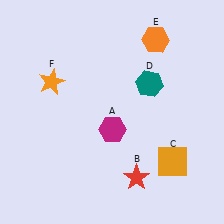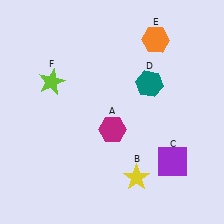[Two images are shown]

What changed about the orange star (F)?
In Image 1, F is orange. In Image 2, it changed to lime.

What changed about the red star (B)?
In Image 1, B is red. In Image 2, it changed to yellow.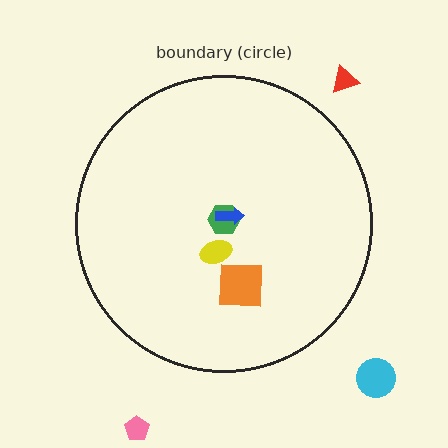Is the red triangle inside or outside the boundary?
Outside.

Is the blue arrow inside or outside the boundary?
Inside.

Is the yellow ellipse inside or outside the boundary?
Inside.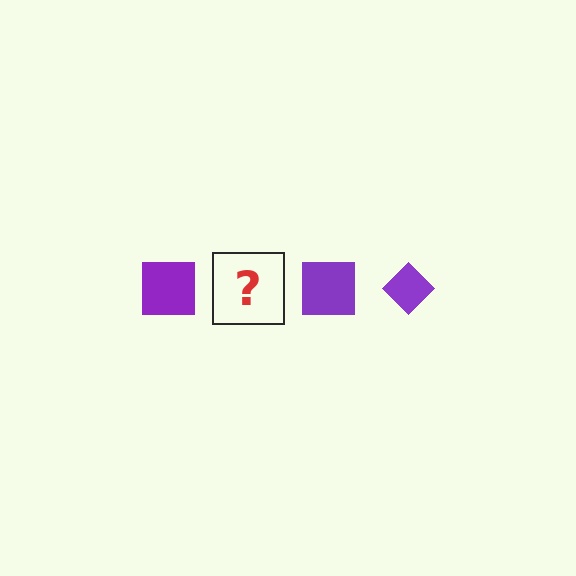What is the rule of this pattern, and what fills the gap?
The rule is that the pattern cycles through square, diamond shapes in purple. The gap should be filled with a purple diamond.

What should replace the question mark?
The question mark should be replaced with a purple diamond.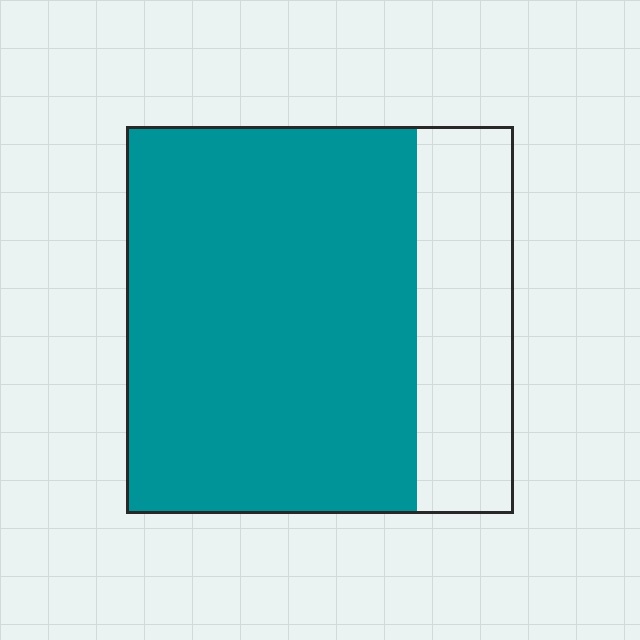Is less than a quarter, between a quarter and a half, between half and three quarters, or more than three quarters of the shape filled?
More than three quarters.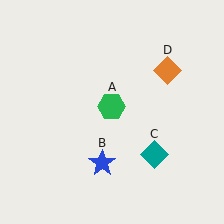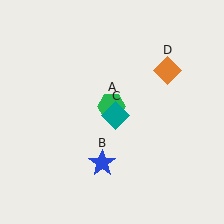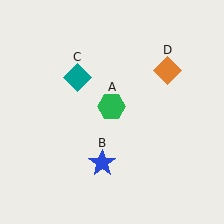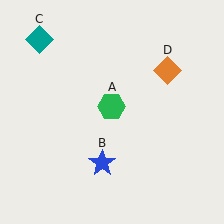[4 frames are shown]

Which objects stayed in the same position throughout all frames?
Green hexagon (object A) and blue star (object B) and orange diamond (object D) remained stationary.